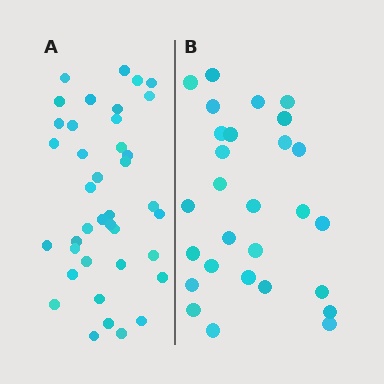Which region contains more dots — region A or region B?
Region A (the left region) has more dots.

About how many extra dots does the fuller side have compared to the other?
Region A has roughly 12 or so more dots than region B.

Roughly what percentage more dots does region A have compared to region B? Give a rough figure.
About 40% more.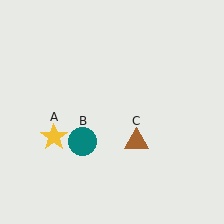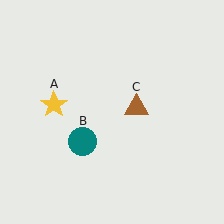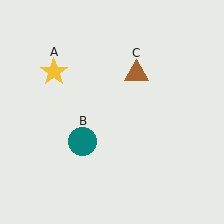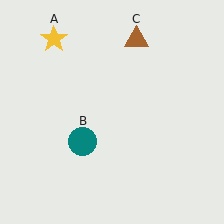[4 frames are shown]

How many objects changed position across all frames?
2 objects changed position: yellow star (object A), brown triangle (object C).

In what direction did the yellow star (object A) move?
The yellow star (object A) moved up.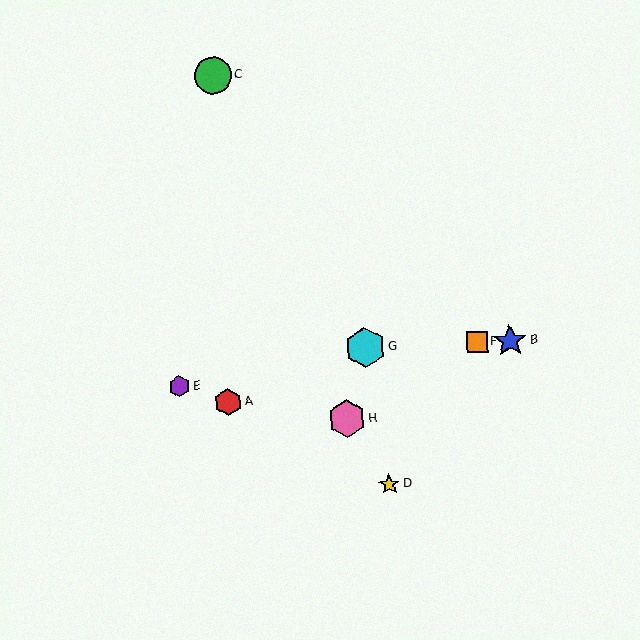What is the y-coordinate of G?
Object G is at y≈347.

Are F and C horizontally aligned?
No, F is at y≈342 and C is at y≈75.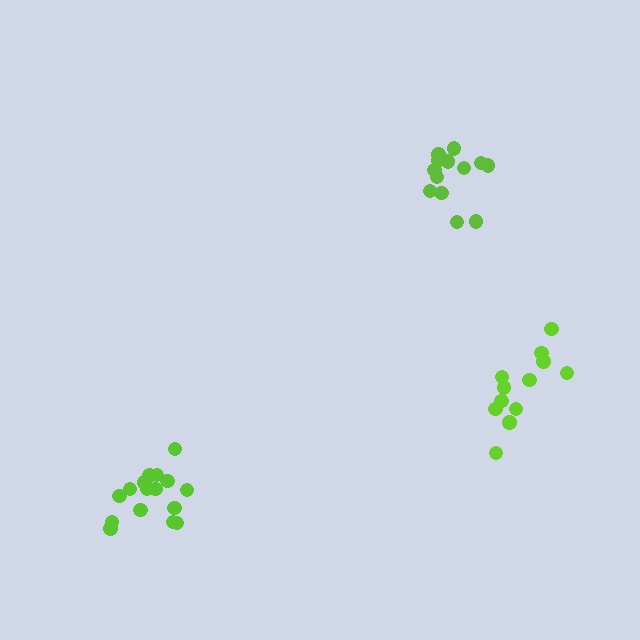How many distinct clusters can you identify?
There are 3 distinct clusters.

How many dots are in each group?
Group 1: 16 dots, Group 2: 13 dots, Group 3: 12 dots (41 total).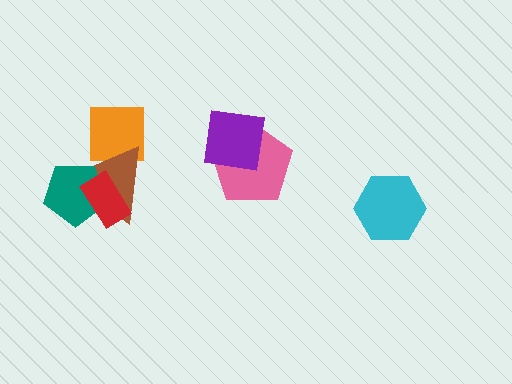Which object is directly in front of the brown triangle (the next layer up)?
The teal pentagon is directly in front of the brown triangle.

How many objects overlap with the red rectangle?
2 objects overlap with the red rectangle.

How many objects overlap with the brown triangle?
3 objects overlap with the brown triangle.